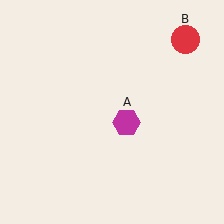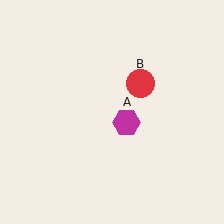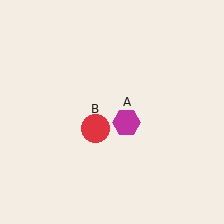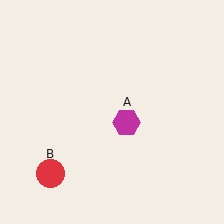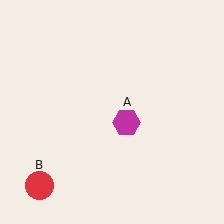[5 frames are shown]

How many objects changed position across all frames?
1 object changed position: red circle (object B).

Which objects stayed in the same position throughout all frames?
Magenta hexagon (object A) remained stationary.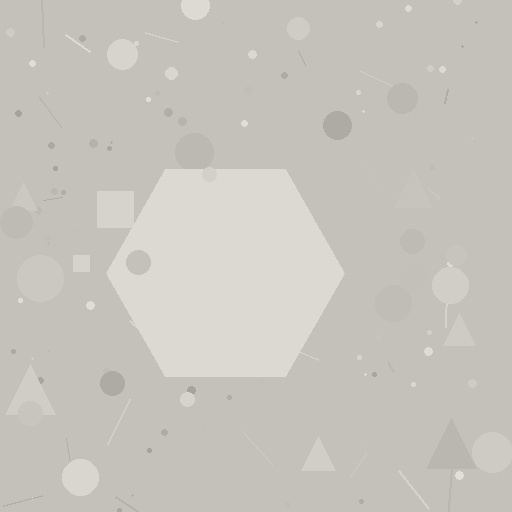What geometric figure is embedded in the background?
A hexagon is embedded in the background.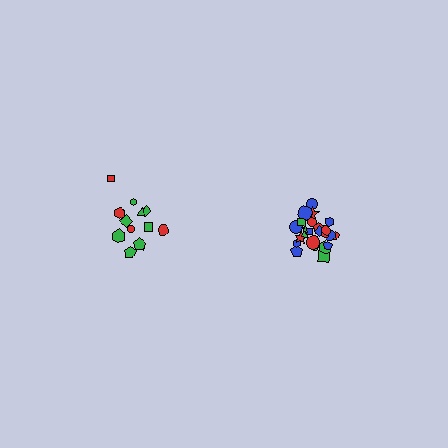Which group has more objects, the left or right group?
The right group.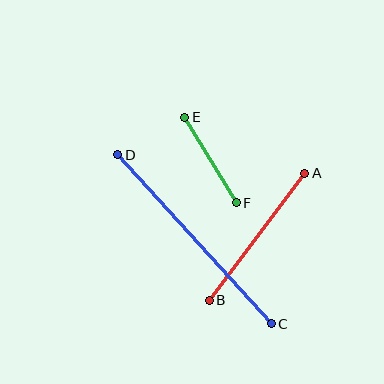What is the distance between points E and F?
The distance is approximately 100 pixels.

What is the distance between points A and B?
The distance is approximately 159 pixels.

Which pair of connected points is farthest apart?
Points C and D are farthest apart.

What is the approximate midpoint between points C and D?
The midpoint is at approximately (194, 239) pixels.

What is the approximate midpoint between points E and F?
The midpoint is at approximately (210, 160) pixels.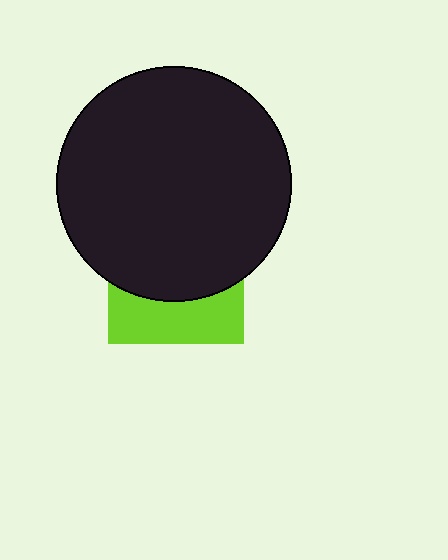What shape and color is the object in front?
The object in front is a black circle.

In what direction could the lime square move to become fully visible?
The lime square could move down. That would shift it out from behind the black circle entirely.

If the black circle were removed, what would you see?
You would see the complete lime square.